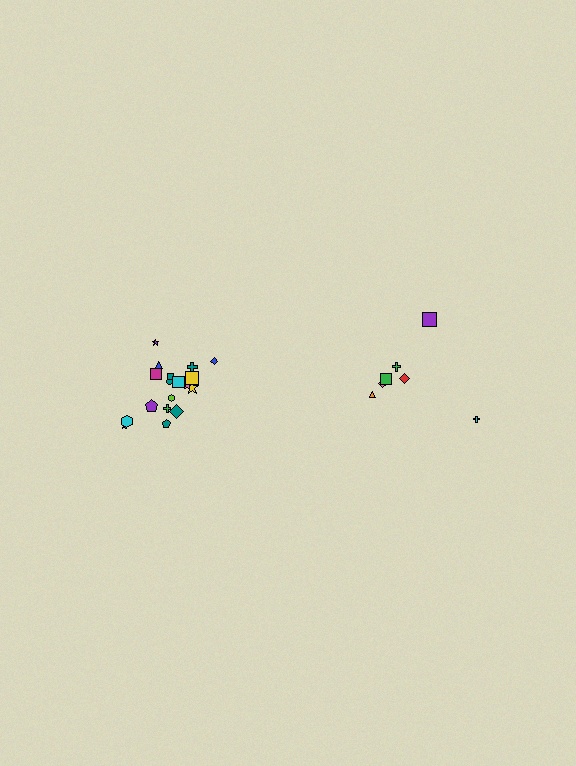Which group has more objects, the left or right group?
The left group.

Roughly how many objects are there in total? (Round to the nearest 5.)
Roughly 25 objects in total.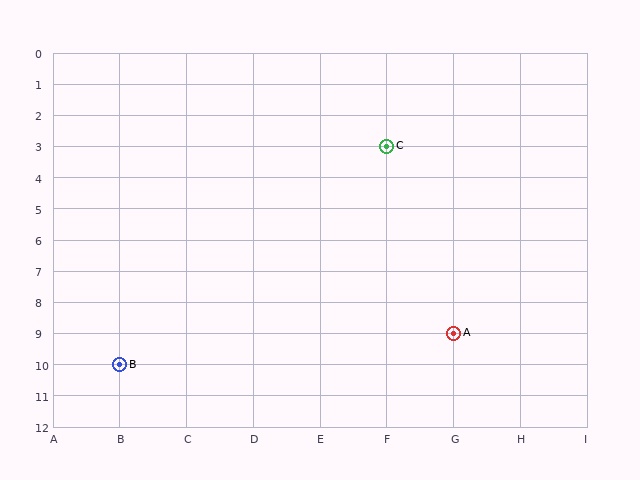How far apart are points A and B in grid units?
Points A and B are 5 columns and 1 row apart (about 5.1 grid units diagonally).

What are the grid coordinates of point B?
Point B is at grid coordinates (B, 10).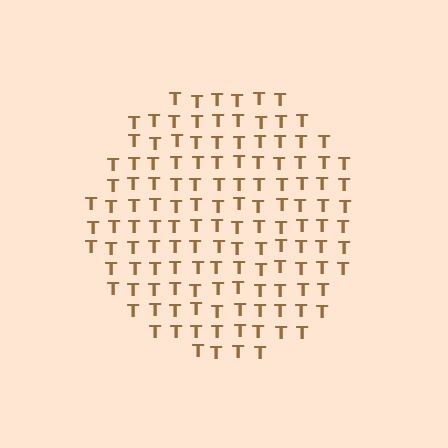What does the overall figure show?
The overall figure shows a circle.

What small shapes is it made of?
It is made of small letter T's.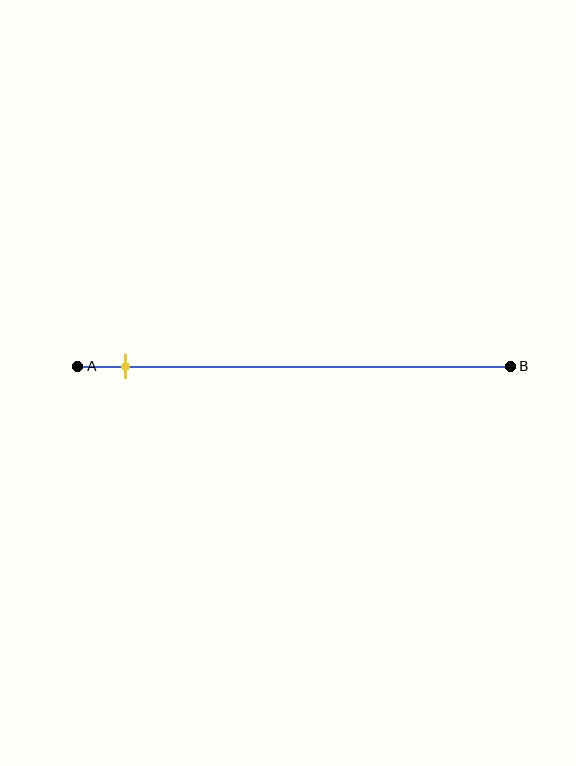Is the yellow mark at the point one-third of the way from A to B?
No, the mark is at about 10% from A, not at the 33% one-third point.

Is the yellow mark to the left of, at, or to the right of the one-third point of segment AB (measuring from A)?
The yellow mark is to the left of the one-third point of segment AB.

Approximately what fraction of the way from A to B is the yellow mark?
The yellow mark is approximately 10% of the way from A to B.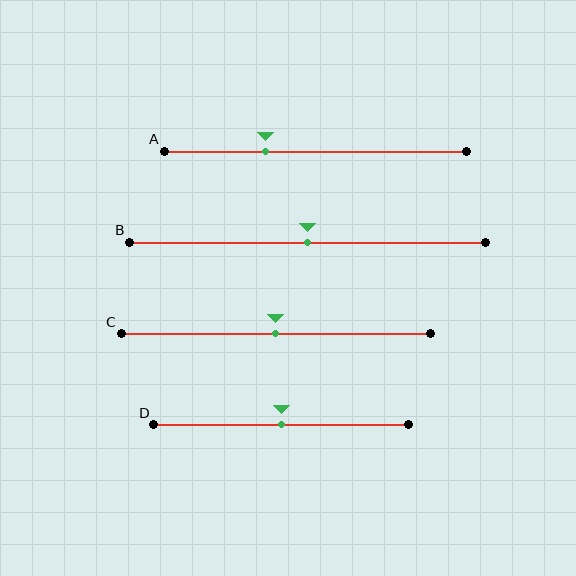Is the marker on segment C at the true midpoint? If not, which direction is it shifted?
Yes, the marker on segment C is at the true midpoint.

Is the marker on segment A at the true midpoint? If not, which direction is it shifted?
No, the marker on segment A is shifted to the left by about 16% of the segment length.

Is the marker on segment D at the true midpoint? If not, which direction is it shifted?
Yes, the marker on segment D is at the true midpoint.